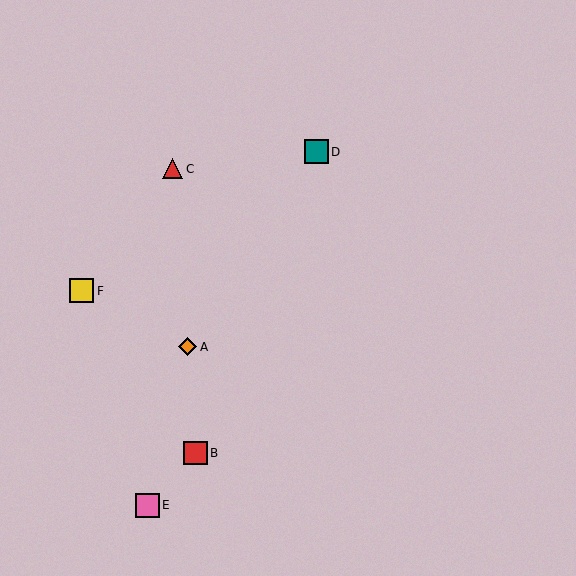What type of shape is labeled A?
Shape A is an orange diamond.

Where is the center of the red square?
The center of the red square is at (196, 453).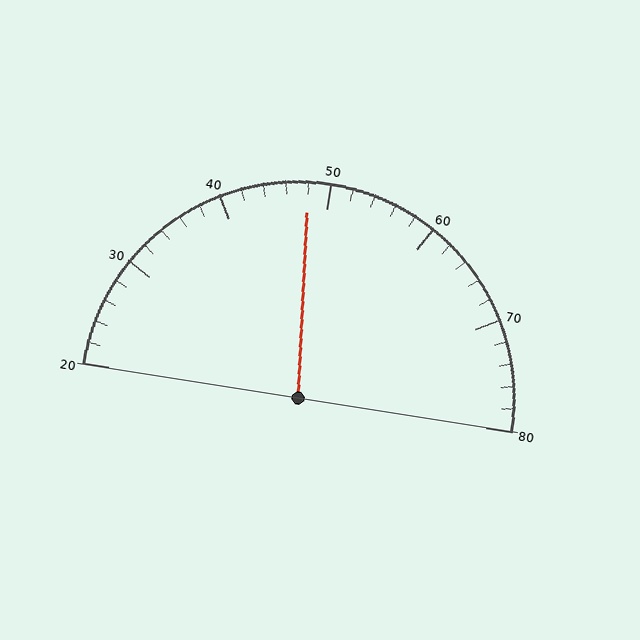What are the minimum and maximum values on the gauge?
The gauge ranges from 20 to 80.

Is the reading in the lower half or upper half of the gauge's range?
The reading is in the lower half of the range (20 to 80).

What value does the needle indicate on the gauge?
The needle indicates approximately 48.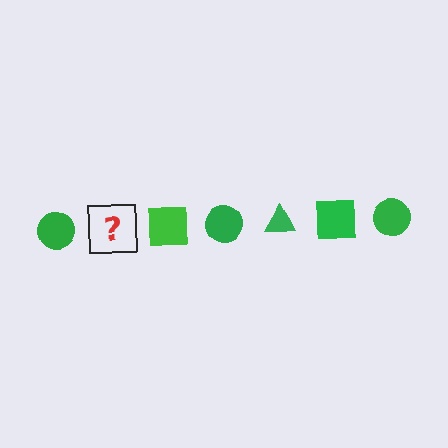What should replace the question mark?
The question mark should be replaced with a green triangle.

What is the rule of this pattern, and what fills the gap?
The rule is that the pattern cycles through circle, triangle, square shapes in green. The gap should be filled with a green triangle.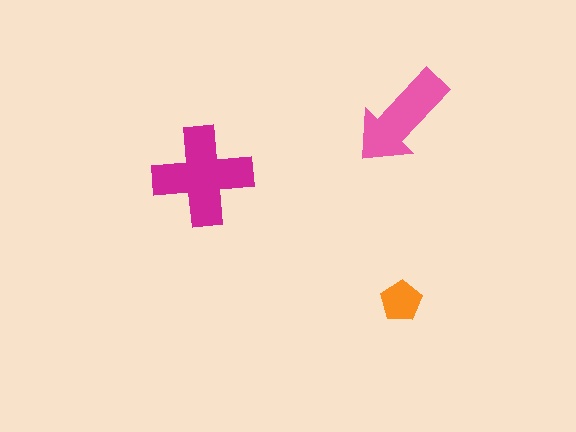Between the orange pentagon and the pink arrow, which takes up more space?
The pink arrow.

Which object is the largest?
The magenta cross.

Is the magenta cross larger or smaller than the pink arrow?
Larger.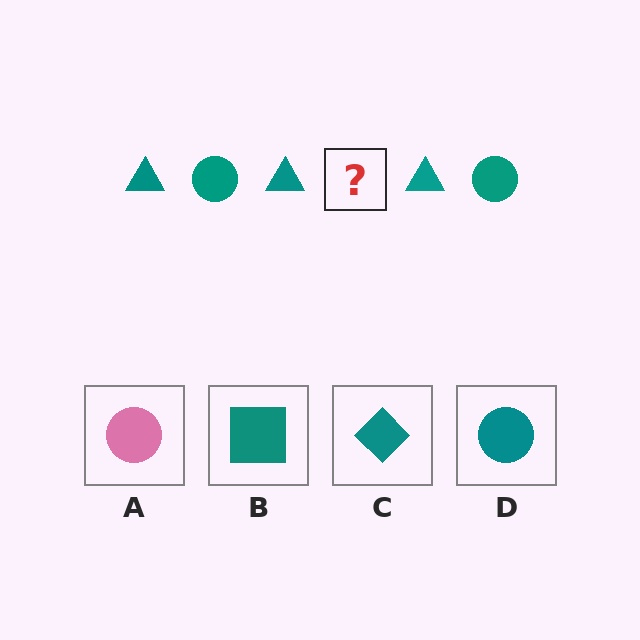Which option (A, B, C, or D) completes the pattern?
D.